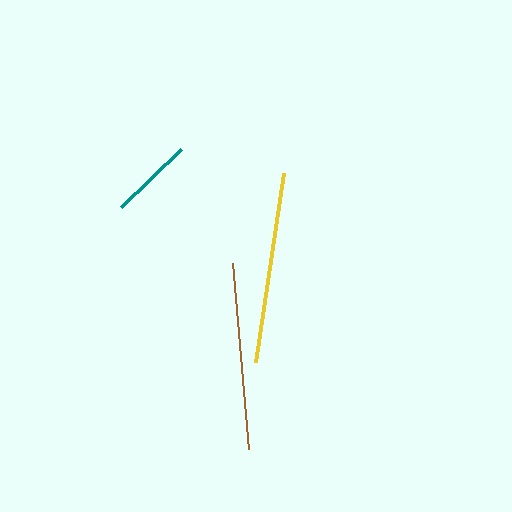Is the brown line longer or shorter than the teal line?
The brown line is longer than the teal line.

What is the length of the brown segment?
The brown segment is approximately 187 pixels long.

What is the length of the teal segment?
The teal segment is approximately 83 pixels long.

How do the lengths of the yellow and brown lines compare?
The yellow and brown lines are approximately the same length.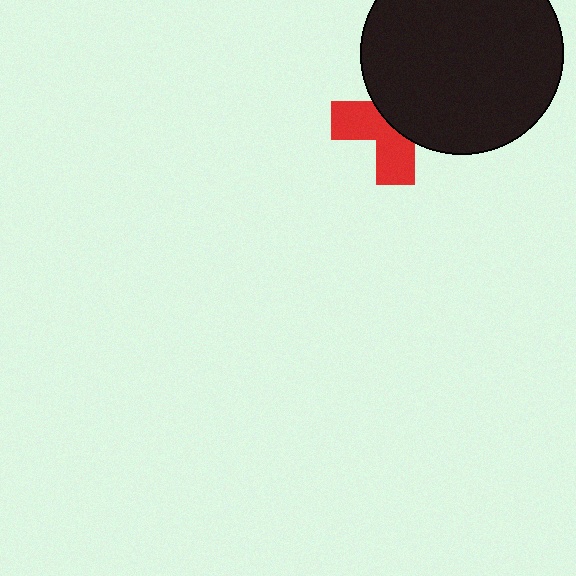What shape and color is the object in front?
The object in front is a black circle.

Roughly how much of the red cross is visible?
About half of it is visible (roughly 46%).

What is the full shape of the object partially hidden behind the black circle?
The partially hidden object is a red cross.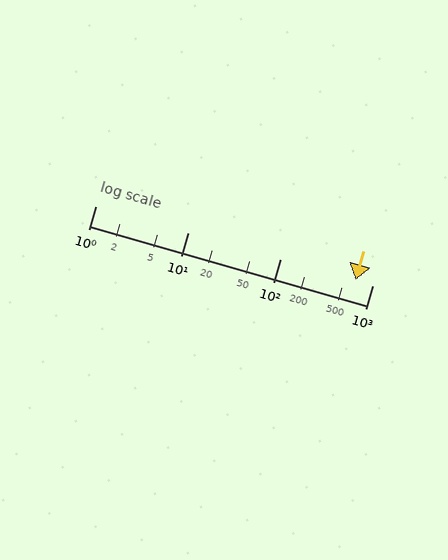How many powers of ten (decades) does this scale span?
The scale spans 3 decades, from 1 to 1000.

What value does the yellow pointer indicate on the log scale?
The pointer indicates approximately 660.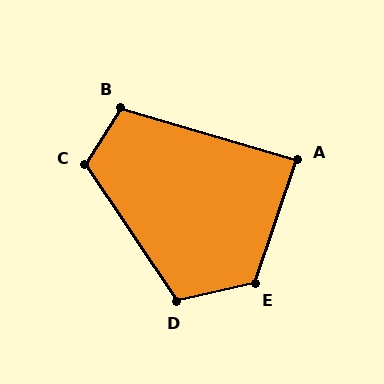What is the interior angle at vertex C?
Approximately 114 degrees (obtuse).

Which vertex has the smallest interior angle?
A, at approximately 87 degrees.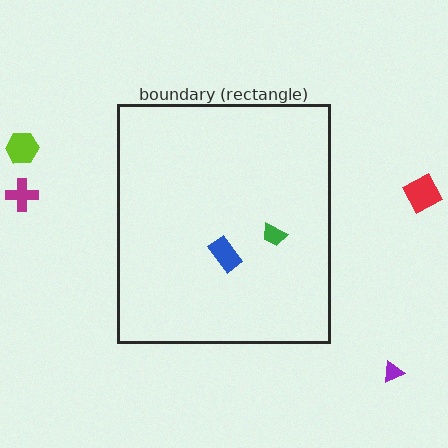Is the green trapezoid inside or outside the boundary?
Inside.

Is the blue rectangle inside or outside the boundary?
Inside.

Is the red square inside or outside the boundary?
Outside.